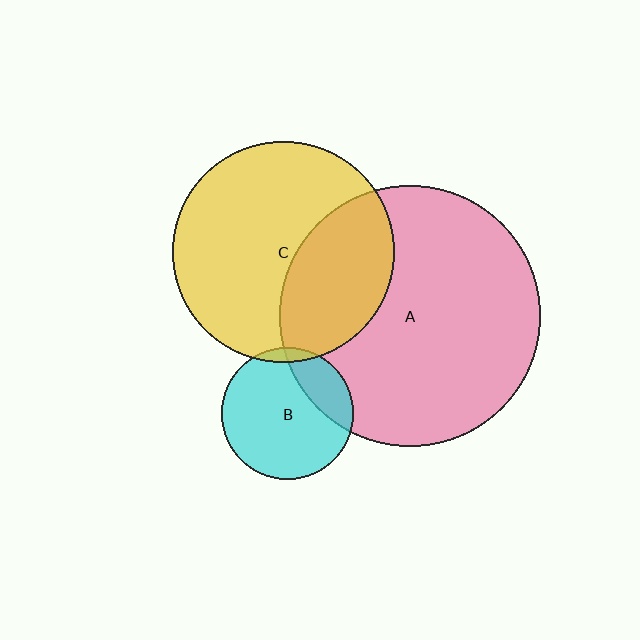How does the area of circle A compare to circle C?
Approximately 1.4 times.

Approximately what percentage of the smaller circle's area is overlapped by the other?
Approximately 35%.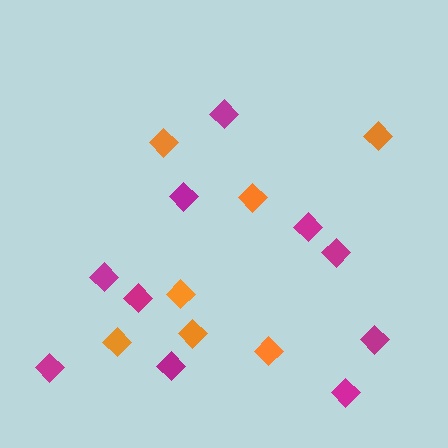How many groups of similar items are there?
There are 2 groups: one group of orange diamonds (7) and one group of magenta diamonds (10).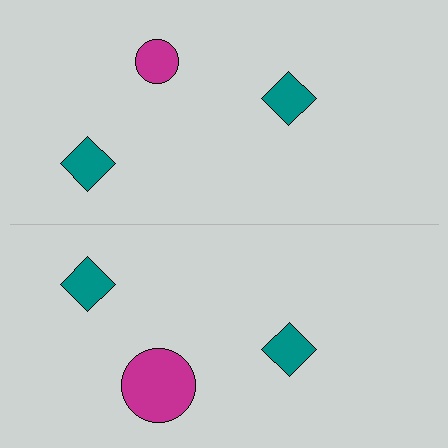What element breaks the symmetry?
The magenta circle on the bottom side has a different size than its mirror counterpart.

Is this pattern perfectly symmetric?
No, the pattern is not perfectly symmetric. The magenta circle on the bottom side has a different size than its mirror counterpart.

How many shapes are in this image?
There are 6 shapes in this image.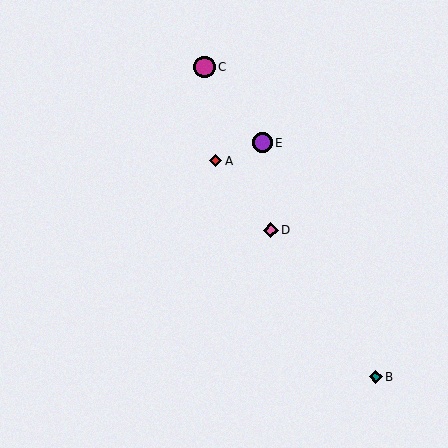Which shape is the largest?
The magenta circle (labeled C) is the largest.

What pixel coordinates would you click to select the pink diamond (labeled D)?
Click at (271, 230) to select the pink diamond D.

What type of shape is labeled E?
Shape E is a purple circle.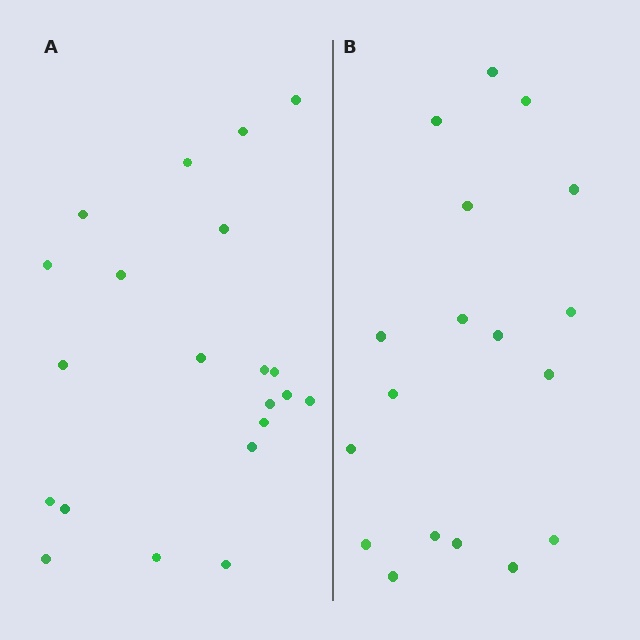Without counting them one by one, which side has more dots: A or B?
Region A (the left region) has more dots.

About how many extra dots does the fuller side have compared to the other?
Region A has just a few more — roughly 2 or 3 more dots than region B.